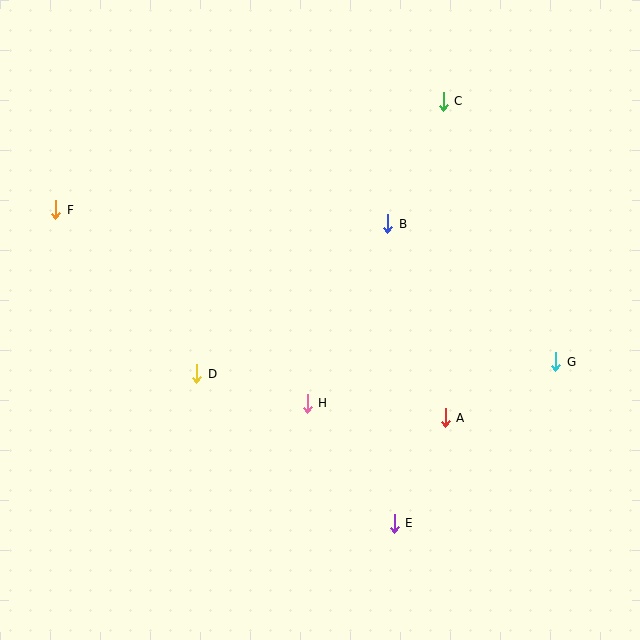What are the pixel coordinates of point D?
Point D is at (197, 374).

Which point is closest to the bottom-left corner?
Point D is closest to the bottom-left corner.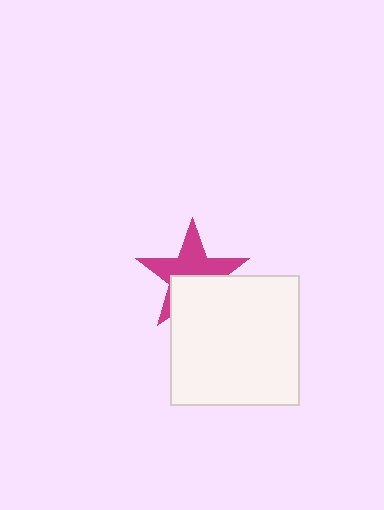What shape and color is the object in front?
The object in front is a white square.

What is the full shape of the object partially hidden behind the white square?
The partially hidden object is a magenta star.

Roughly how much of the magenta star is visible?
About half of it is visible (roughly 58%).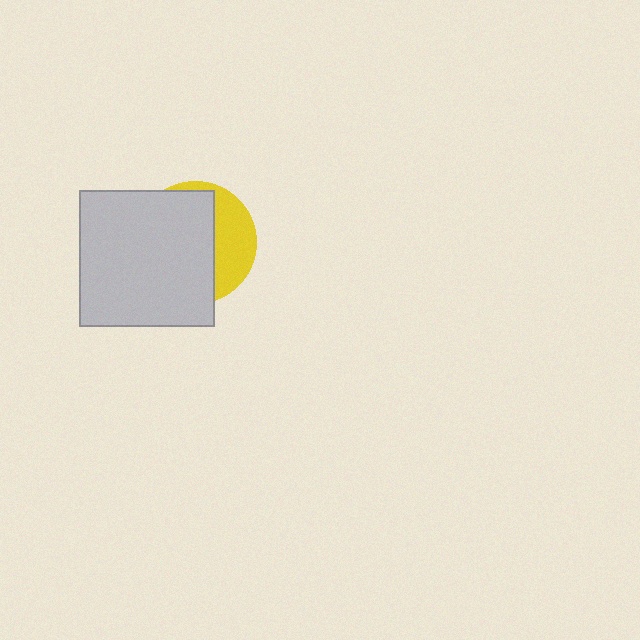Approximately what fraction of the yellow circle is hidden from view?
Roughly 68% of the yellow circle is hidden behind the light gray square.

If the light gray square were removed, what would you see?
You would see the complete yellow circle.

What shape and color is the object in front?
The object in front is a light gray square.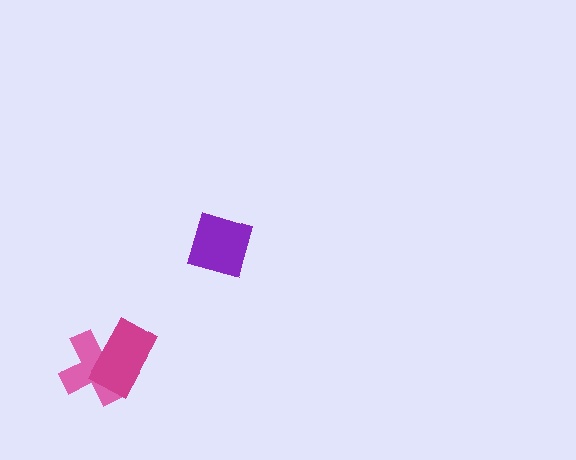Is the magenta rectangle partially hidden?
No, no other shape covers it.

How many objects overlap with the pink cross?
1 object overlaps with the pink cross.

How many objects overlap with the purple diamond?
0 objects overlap with the purple diamond.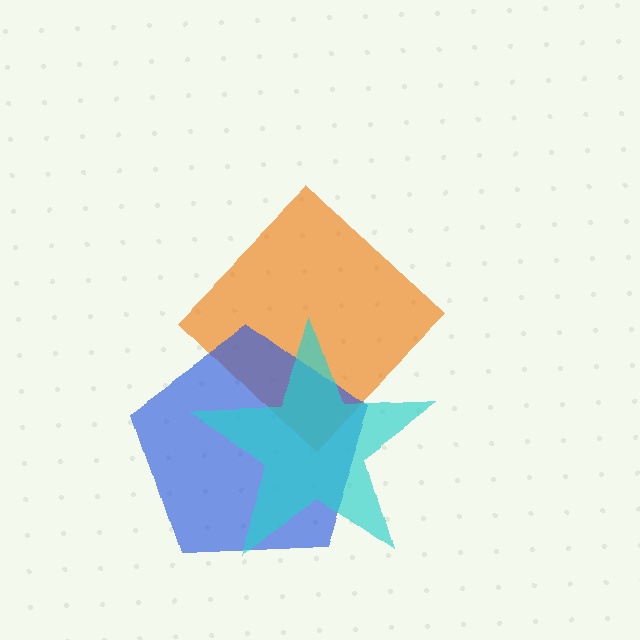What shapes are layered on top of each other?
The layered shapes are: an orange diamond, a blue pentagon, a cyan star.